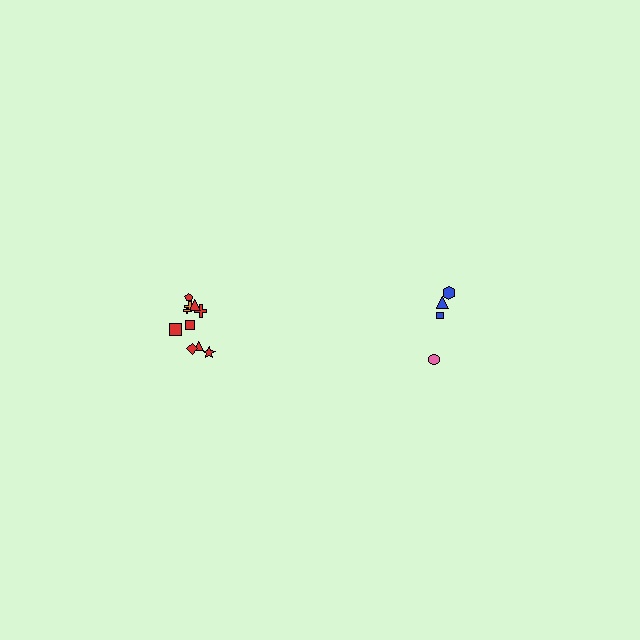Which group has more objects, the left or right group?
The left group.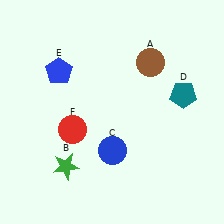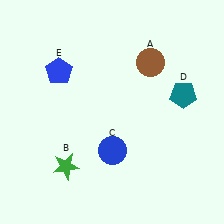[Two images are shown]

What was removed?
The red circle (F) was removed in Image 2.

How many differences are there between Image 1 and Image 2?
There is 1 difference between the two images.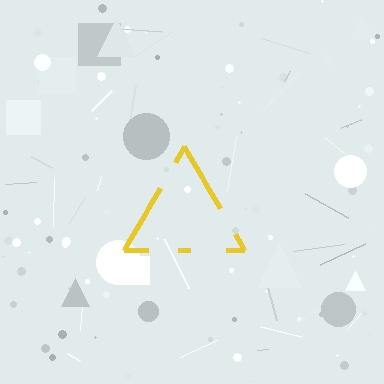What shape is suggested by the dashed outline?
The dashed outline suggests a triangle.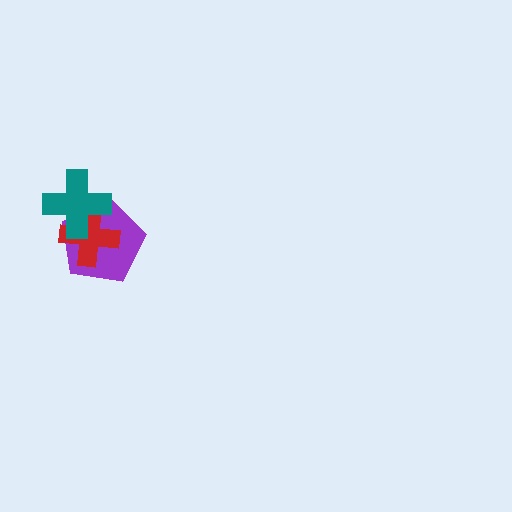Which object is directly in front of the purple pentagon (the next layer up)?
The red cross is directly in front of the purple pentagon.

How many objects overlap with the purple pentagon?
2 objects overlap with the purple pentagon.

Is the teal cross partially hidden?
No, no other shape covers it.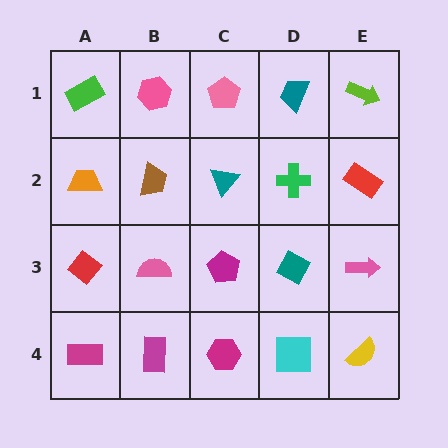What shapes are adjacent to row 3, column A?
An orange trapezoid (row 2, column A), a magenta rectangle (row 4, column A), a pink semicircle (row 3, column B).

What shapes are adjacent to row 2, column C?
A pink pentagon (row 1, column C), a magenta pentagon (row 3, column C), a brown trapezoid (row 2, column B), a green cross (row 2, column D).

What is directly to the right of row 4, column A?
A magenta rectangle.